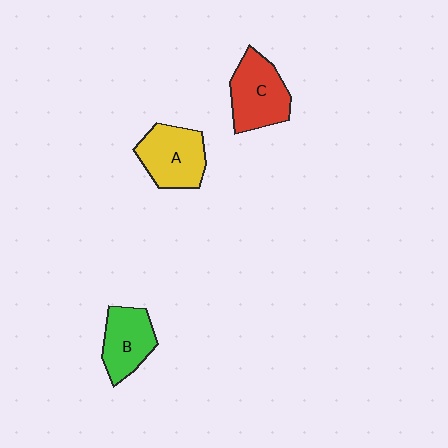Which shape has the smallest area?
Shape B (green).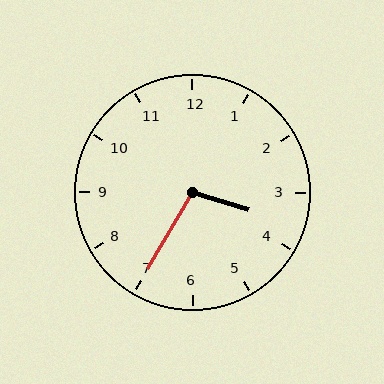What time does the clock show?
3:35.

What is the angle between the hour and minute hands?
Approximately 102 degrees.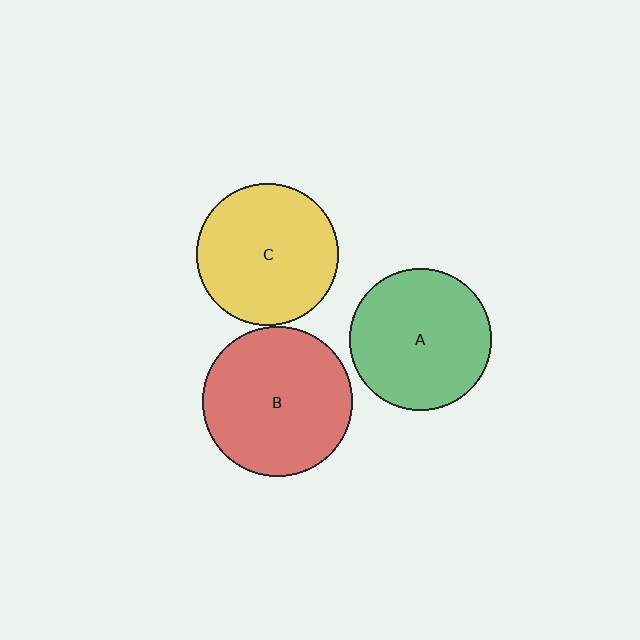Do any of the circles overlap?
No, none of the circles overlap.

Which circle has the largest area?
Circle B (red).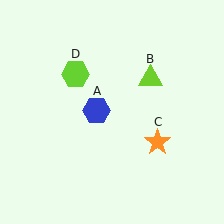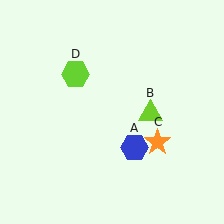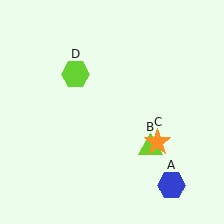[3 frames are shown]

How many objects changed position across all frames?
2 objects changed position: blue hexagon (object A), lime triangle (object B).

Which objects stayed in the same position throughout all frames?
Orange star (object C) and lime hexagon (object D) remained stationary.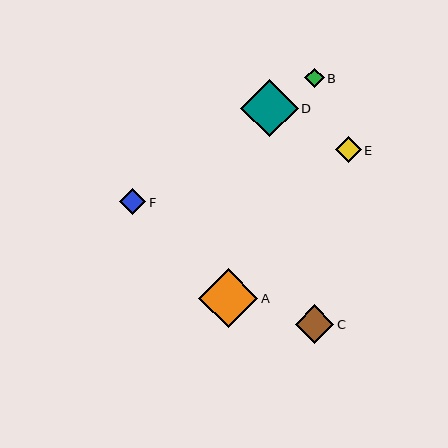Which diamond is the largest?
Diamond A is the largest with a size of approximately 59 pixels.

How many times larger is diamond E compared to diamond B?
Diamond E is approximately 1.3 times the size of diamond B.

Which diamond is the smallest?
Diamond B is the smallest with a size of approximately 19 pixels.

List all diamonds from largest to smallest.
From largest to smallest: A, D, C, F, E, B.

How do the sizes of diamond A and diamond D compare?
Diamond A and diamond D are approximately the same size.